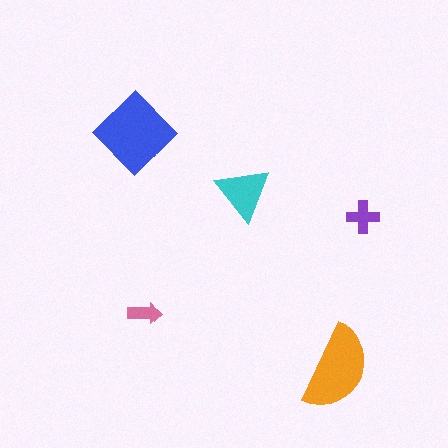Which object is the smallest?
The pink arrow.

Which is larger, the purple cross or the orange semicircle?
The orange semicircle.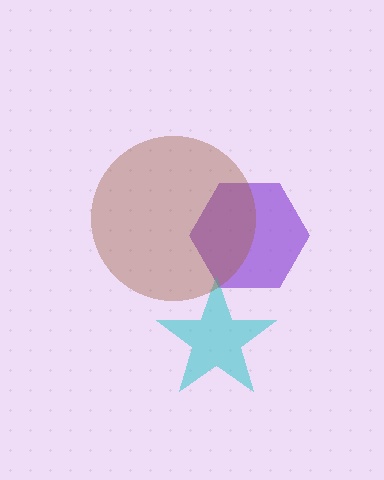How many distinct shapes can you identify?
There are 3 distinct shapes: a purple hexagon, a cyan star, a brown circle.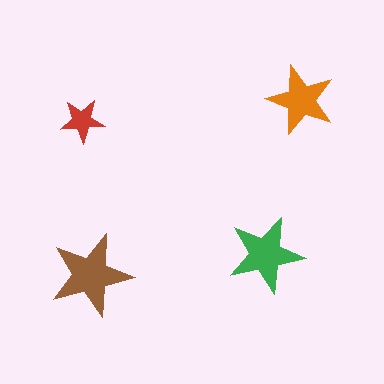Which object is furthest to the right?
The orange star is rightmost.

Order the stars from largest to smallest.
the brown one, the green one, the orange one, the red one.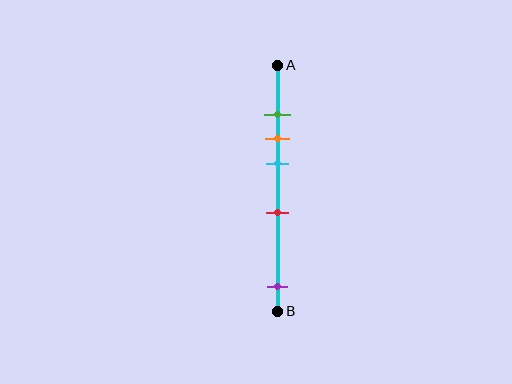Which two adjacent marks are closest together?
The green and orange marks are the closest adjacent pair.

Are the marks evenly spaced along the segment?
No, the marks are not evenly spaced.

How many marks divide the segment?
There are 5 marks dividing the segment.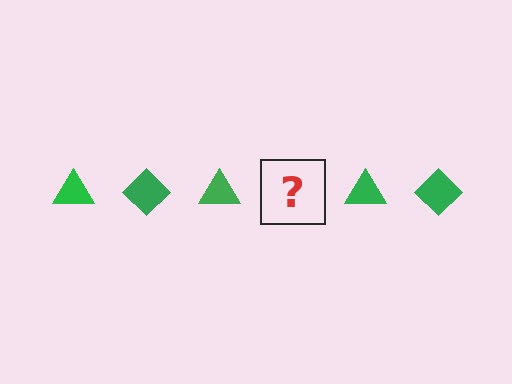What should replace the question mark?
The question mark should be replaced with a green diamond.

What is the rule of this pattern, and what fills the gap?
The rule is that the pattern cycles through triangle, diamond shapes in green. The gap should be filled with a green diamond.